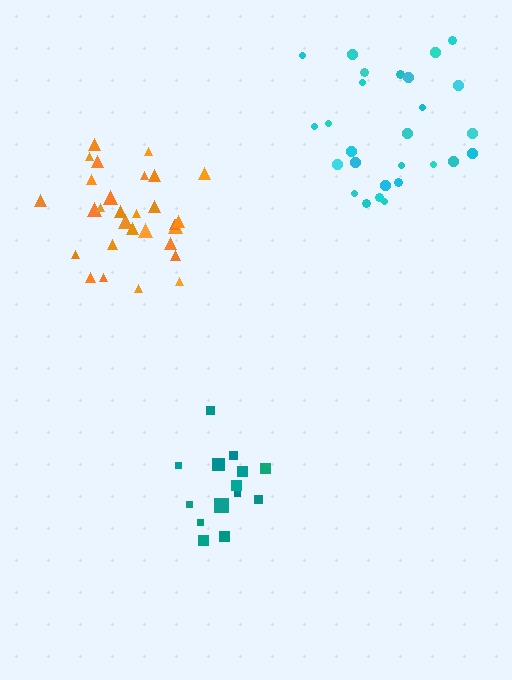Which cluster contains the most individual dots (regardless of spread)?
Orange (29).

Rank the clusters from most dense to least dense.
orange, teal, cyan.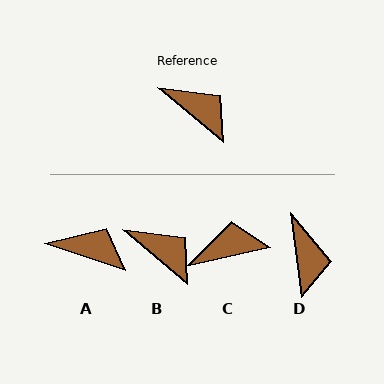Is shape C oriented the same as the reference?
No, it is off by about 53 degrees.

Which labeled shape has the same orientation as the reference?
B.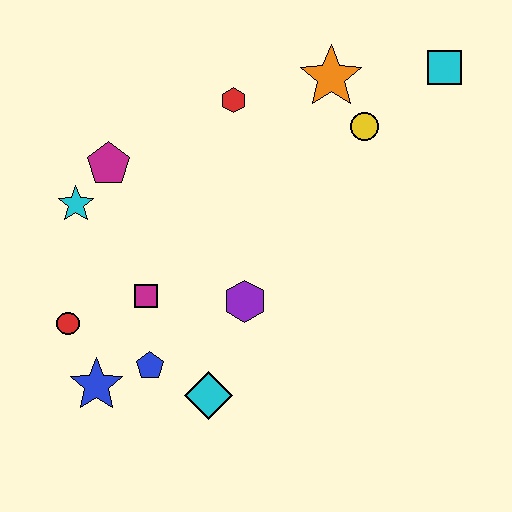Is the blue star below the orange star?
Yes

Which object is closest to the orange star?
The yellow circle is closest to the orange star.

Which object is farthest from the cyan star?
The cyan square is farthest from the cyan star.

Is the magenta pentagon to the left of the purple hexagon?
Yes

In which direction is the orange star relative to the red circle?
The orange star is to the right of the red circle.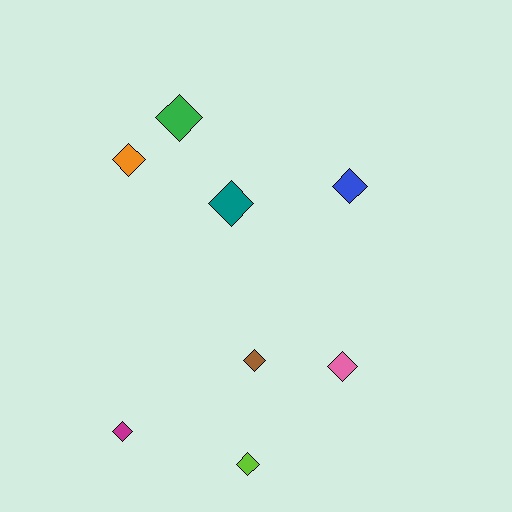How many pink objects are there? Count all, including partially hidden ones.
There is 1 pink object.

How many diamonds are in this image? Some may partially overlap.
There are 8 diamonds.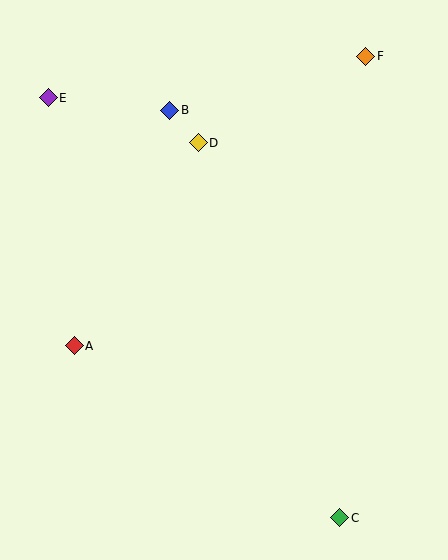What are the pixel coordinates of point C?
Point C is at (340, 518).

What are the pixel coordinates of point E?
Point E is at (48, 98).